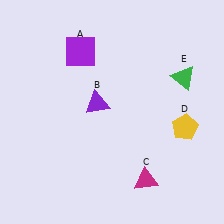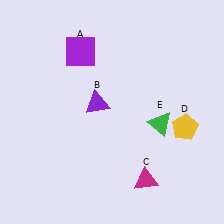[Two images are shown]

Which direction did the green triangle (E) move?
The green triangle (E) moved down.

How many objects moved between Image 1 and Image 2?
1 object moved between the two images.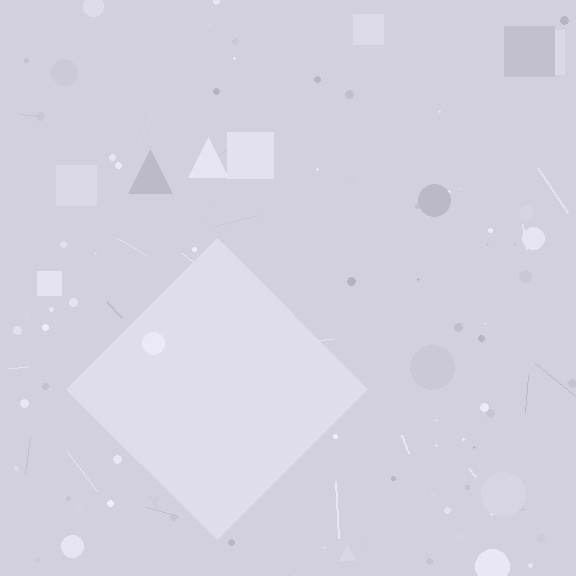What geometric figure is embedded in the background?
A diamond is embedded in the background.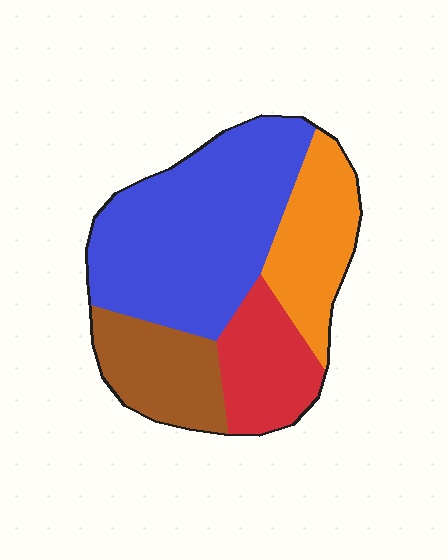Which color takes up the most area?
Blue, at roughly 45%.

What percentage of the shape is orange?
Orange takes up about one fifth (1/5) of the shape.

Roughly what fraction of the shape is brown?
Brown covers around 15% of the shape.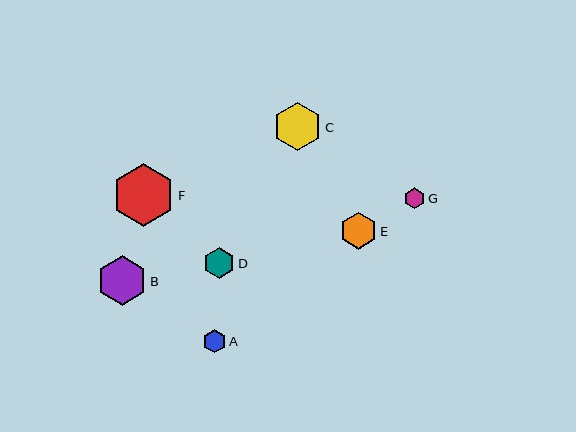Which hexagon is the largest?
Hexagon F is the largest with a size of approximately 62 pixels.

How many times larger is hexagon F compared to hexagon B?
Hexagon F is approximately 1.3 times the size of hexagon B.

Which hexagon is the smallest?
Hexagon G is the smallest with a size of approximately 21 pixels.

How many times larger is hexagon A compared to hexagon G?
Hexagon A is approximately 1.1 times the size of hexagon G.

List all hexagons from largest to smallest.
From largest to smallest: F, B, C, E, D, A, G.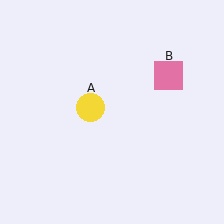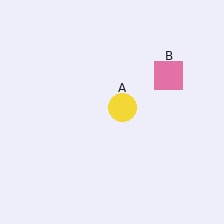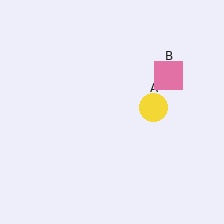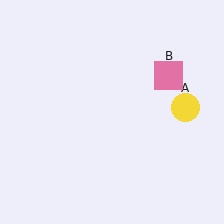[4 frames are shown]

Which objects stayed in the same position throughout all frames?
Pink square (object B) remained stationary.